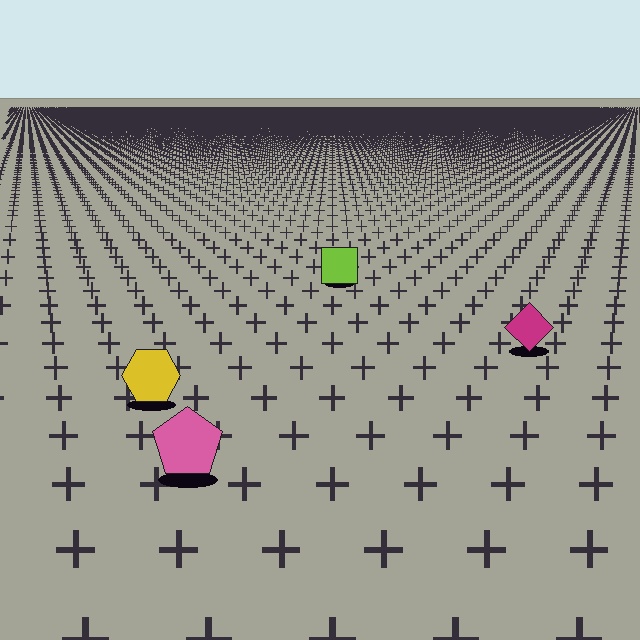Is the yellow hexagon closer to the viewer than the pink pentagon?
No. The pink pentagon is closer — you can tell from the texture gradient: the ground texture is coarser near it.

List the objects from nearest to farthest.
From nearest to farthest: the pink pentagon, the yellow hexagon, the magenta diamond, the lime square.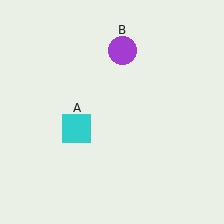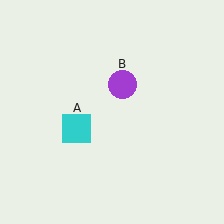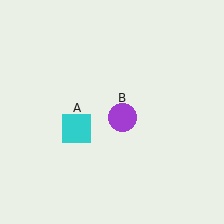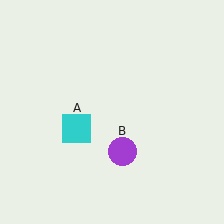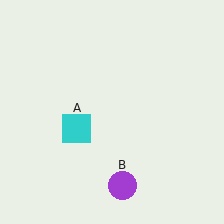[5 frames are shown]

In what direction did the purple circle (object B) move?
The purple circle (object B) moved down.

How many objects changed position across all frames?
1 object changed position: purple circle (object B).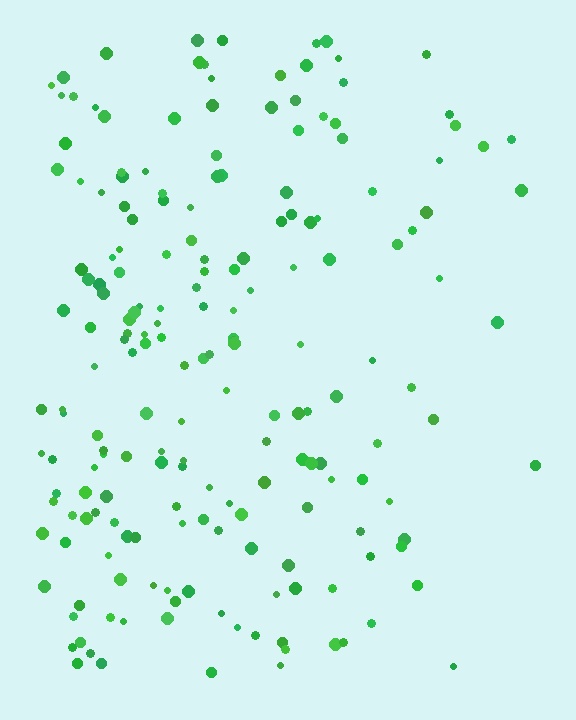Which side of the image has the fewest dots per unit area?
The right.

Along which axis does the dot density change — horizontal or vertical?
Horizontal.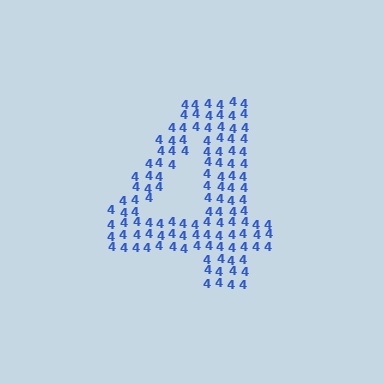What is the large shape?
The large shape is the digit 4.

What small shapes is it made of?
It is made of small digit 4's.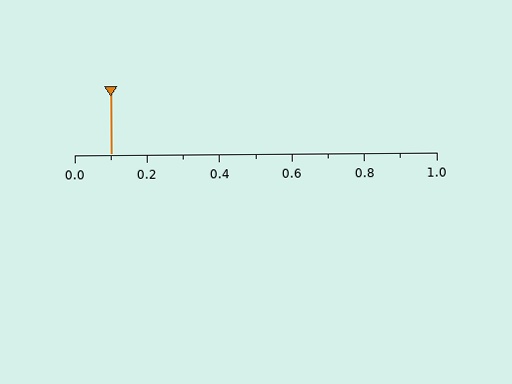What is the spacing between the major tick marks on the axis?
The major ticks are spaced 0.2 apart.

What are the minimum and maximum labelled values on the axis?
The axis runs from 0.0 to 1.0.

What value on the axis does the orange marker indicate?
The marker indicates approximately 0.1.